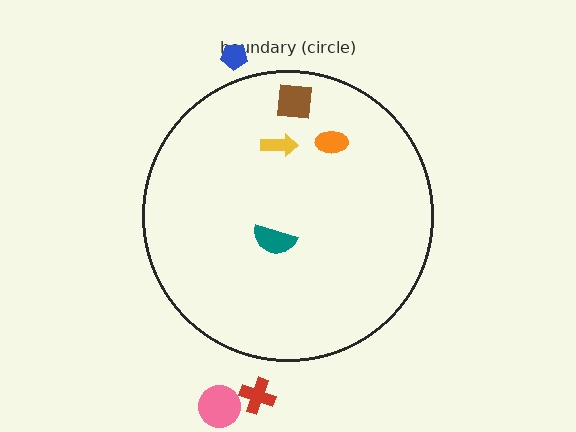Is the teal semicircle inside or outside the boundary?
Inside.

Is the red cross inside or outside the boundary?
Outside.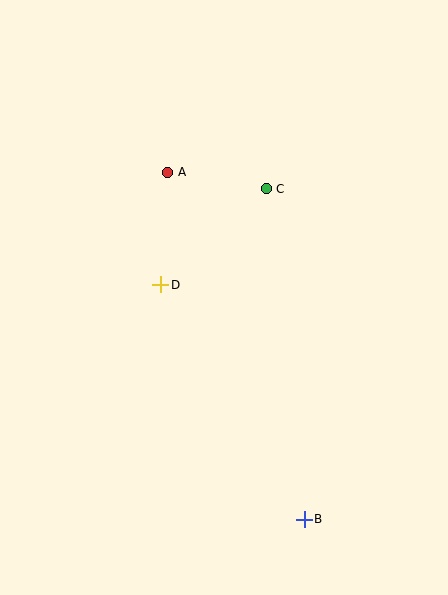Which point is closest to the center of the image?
Point D at (161, 285) is closest to the center.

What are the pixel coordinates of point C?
Point C is at (266, 189).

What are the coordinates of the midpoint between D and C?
The midpoint between D and C is at (214, 237).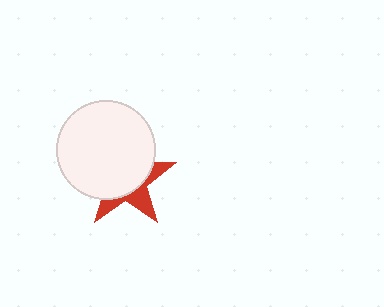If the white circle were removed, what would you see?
You would see the complete red star.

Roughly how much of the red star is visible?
A small part of it is visible (roughly 35%).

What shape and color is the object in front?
The object in front is a white circle.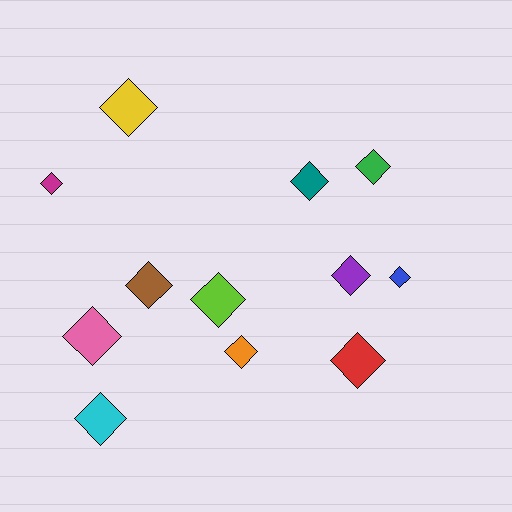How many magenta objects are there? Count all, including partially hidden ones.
There is 1 magenta object.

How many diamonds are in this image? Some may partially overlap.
There are 12 diamonds.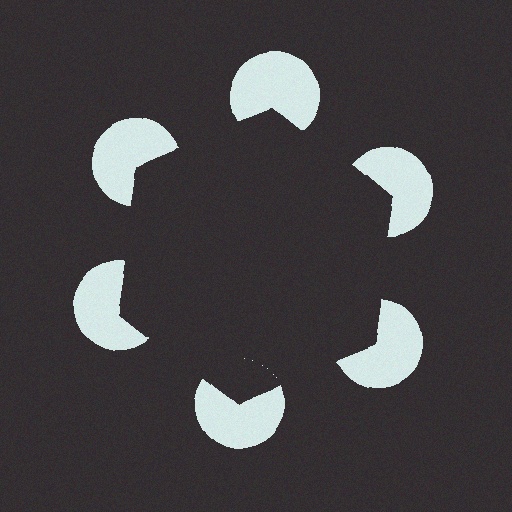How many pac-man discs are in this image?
There are 6 — one at each vertex of the illusory hexagon.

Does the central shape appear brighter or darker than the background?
It typically appears slightly darker than the background, even though no actual brightness change is drawn.